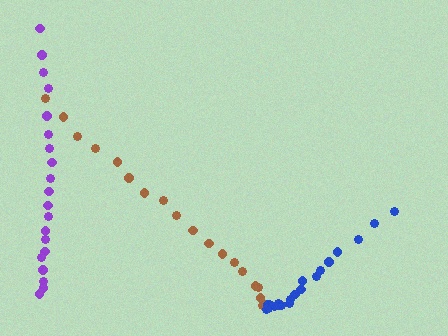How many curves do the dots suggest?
There are 3 distinct paths.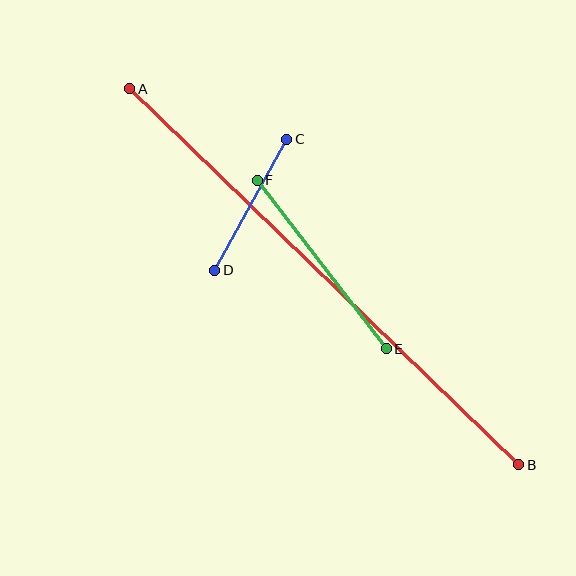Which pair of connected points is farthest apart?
Points A and B are farthest apart.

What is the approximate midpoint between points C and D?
The midpoint is at approximately (251, 205) pixels.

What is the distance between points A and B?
The distance is approximately 541 pixels.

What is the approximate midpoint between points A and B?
The midpoint is at approximately (324, 277) pixels.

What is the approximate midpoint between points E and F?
The midpoint is at approximately (322, 265) pixels.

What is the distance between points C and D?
The distance is approximately 150 pixels.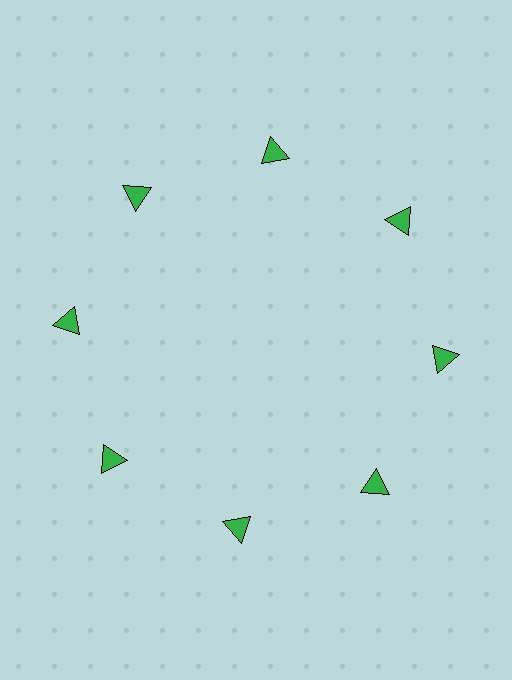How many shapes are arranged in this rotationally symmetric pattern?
There are 8 shapes, arranged in 8 groups of 1.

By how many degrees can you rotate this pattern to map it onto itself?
The pattern maps onto itself every 45 degrees of rotation.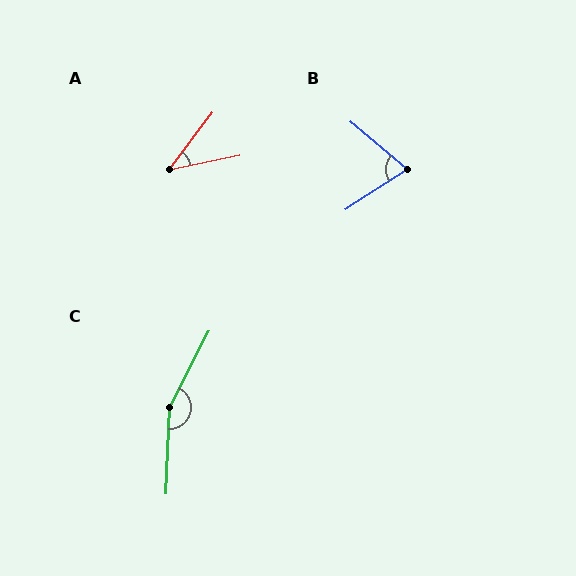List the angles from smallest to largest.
A (42°), B (73°), C (155°).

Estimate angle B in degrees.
Approximately 73 degrees.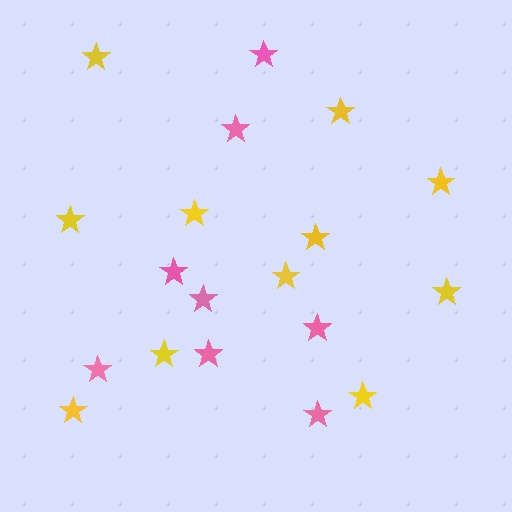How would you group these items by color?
There are 2 groups: one group of yellow stars (11) and one group of pink stars (8).